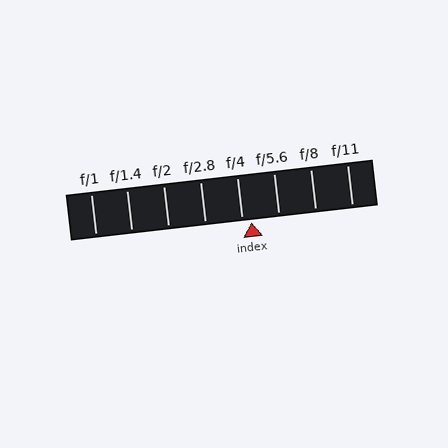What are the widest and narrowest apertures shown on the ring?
The widest aperture shown is f/1 and the narrowest is f/11.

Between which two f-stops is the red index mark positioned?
The index mark is between f/4 and f/5.6.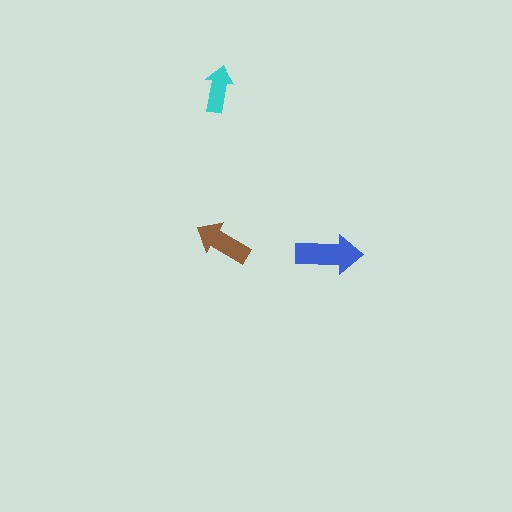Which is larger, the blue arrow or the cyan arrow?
The blue one.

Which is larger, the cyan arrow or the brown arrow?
The brown one.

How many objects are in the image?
There are 3 objects in the image.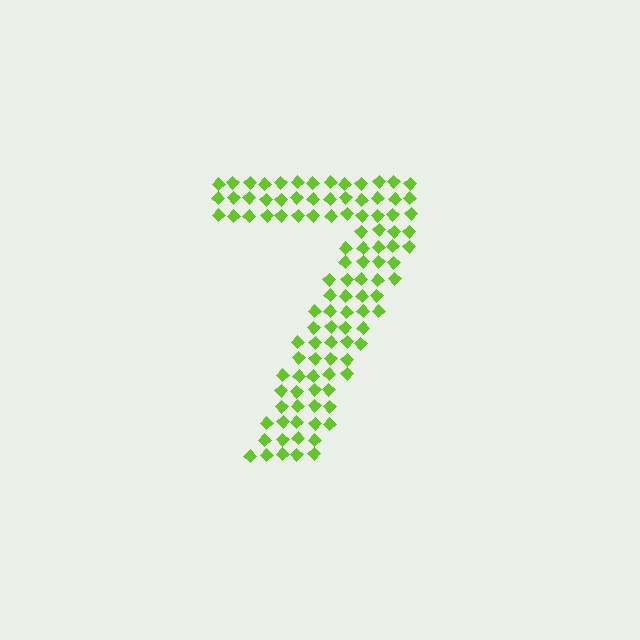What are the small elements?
The small elements are diamonds.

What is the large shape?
The large shape is the digit 7.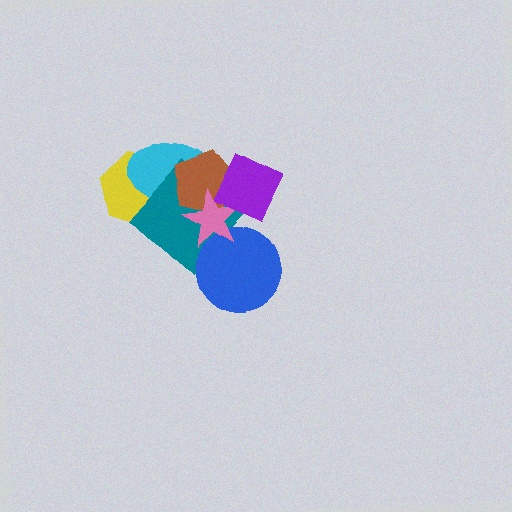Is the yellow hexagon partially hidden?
Yes, it is partially covered by another shape.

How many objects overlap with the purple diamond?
3 objects overlap with the purple diamond.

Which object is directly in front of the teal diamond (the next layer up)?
The brown pentagon is directly in front of the teal diamond.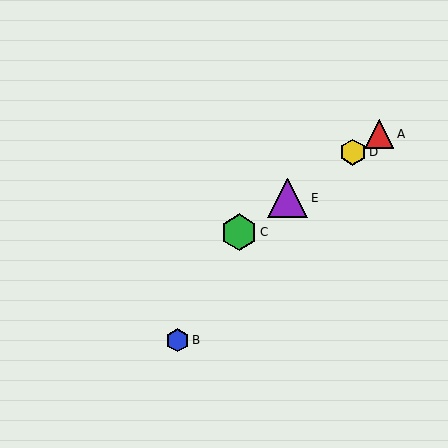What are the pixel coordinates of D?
Object D is at (353, 152).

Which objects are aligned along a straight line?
Objects A, C, D, E are aligned along a straight line.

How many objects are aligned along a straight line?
4 objects (A, C, D, E) are aligned along a straight line.